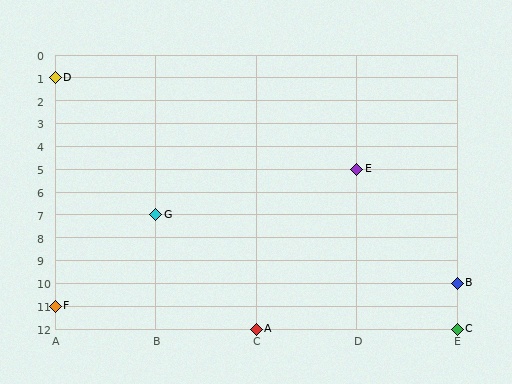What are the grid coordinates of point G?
Point G is at grid coordinates (B, 7).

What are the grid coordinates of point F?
Point F is at grid coordinates (A, 11).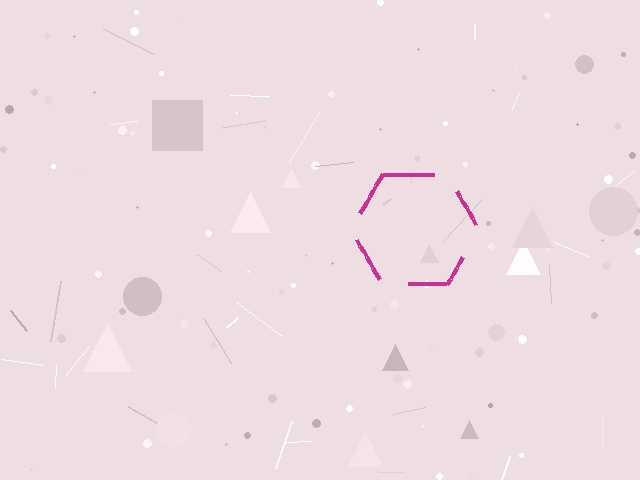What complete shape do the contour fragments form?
The contour fragments form a hexagon.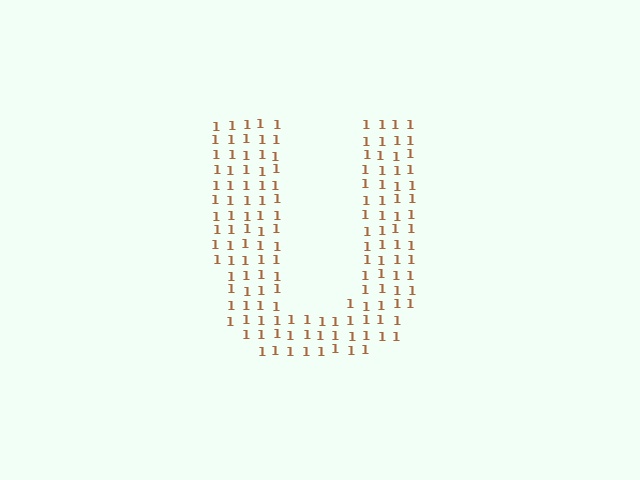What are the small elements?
The small elements are digit 1's.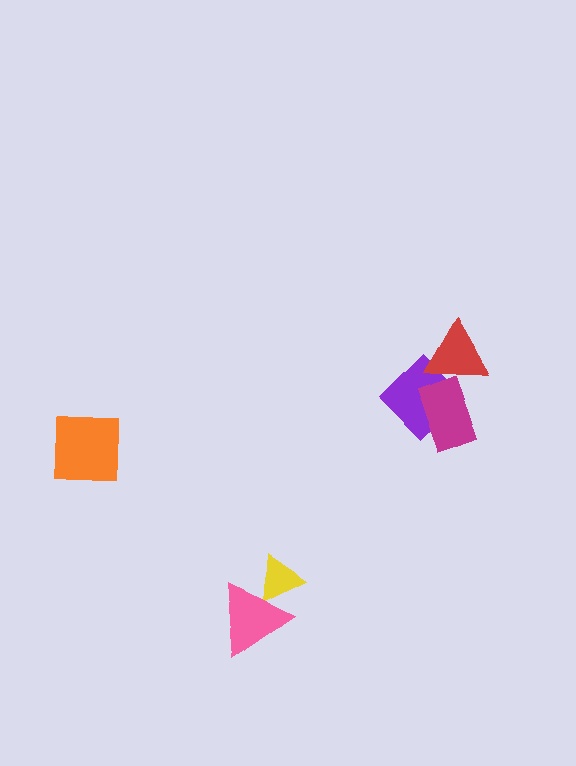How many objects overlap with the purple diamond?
2 objects overlap with the purple diamond.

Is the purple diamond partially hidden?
Yes, it is partially covered by another shape.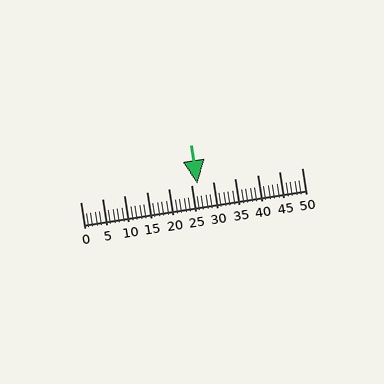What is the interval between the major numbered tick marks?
The major tick marks are spaced 5 units apart.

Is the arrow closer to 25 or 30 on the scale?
The arrow is closer to 25.